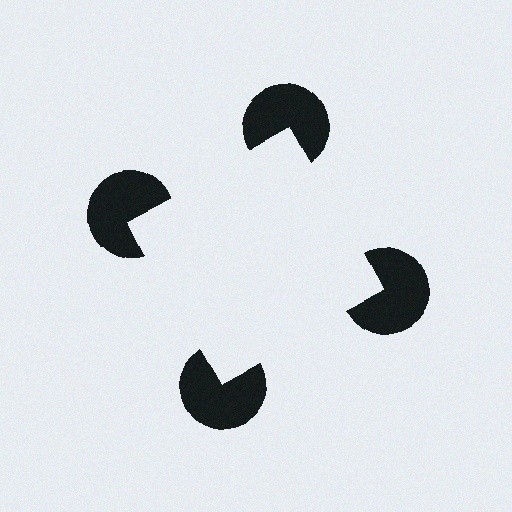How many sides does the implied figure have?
4 sides.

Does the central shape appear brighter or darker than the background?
It typically appears slightly brighter than the background, even though no actual brightness change is drawn.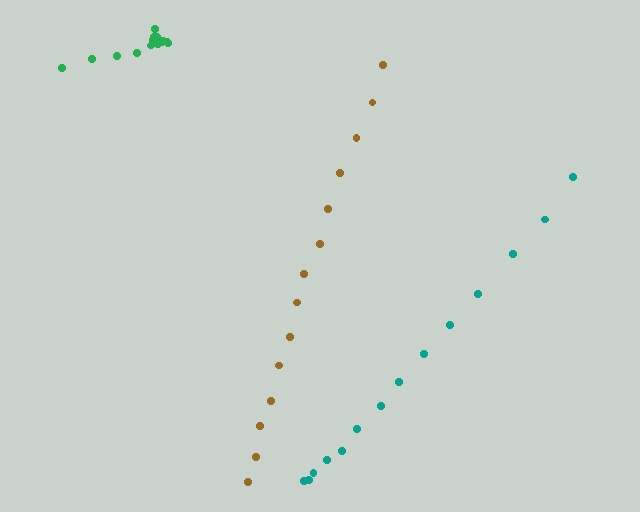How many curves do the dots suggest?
There are 3 distinct paths.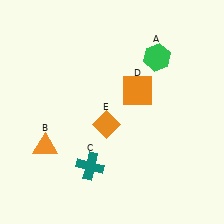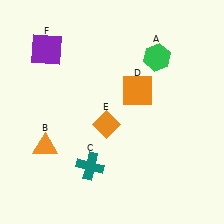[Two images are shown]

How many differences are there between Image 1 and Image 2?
There is 1 difference between the two images.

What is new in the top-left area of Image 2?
A purple square (F) was added in the top-left area of Image 2.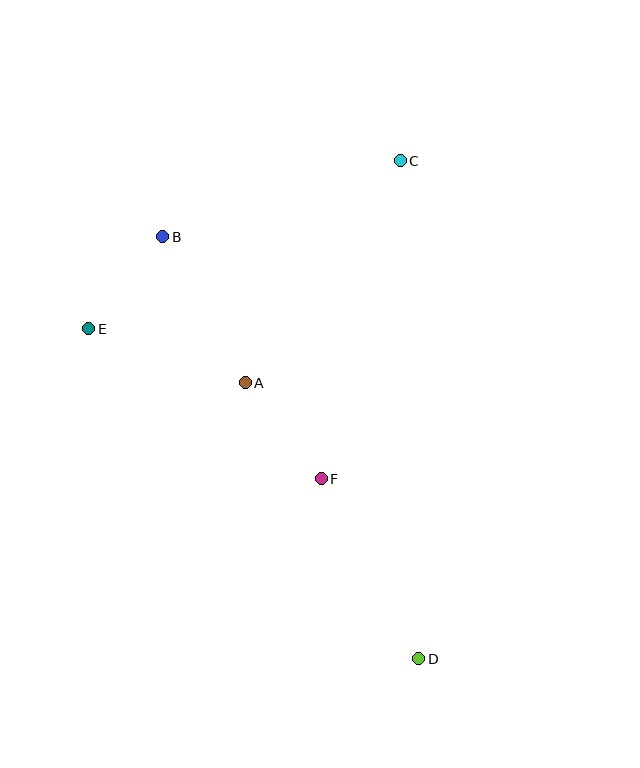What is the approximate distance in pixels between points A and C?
The distance between A and C is approximately 271 pixels.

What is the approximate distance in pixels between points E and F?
The distance between E and F is approximately 276 pixels.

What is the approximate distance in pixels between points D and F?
The distance between D and F is approximately 205 pixels.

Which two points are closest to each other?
Points B and E are closest to each other.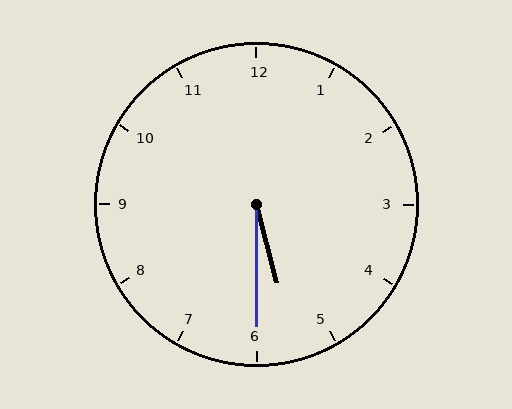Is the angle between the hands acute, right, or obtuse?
It is acute.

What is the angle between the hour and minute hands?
Approximately 15 degrees.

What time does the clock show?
5:30.